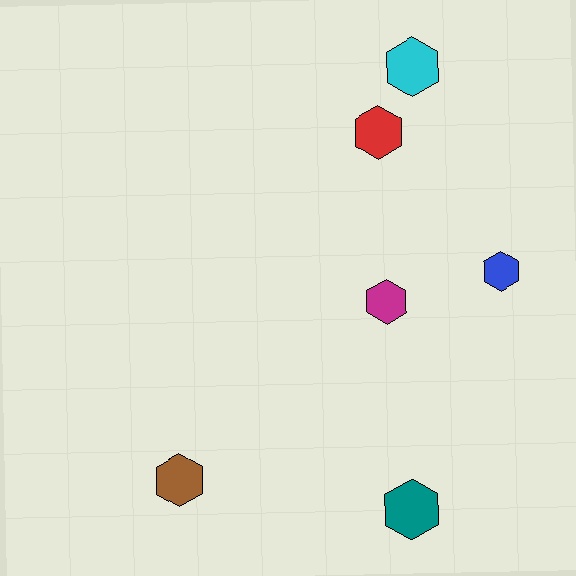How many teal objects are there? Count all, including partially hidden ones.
There is 1 teal object.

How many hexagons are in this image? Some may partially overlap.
There are 6 hexagons.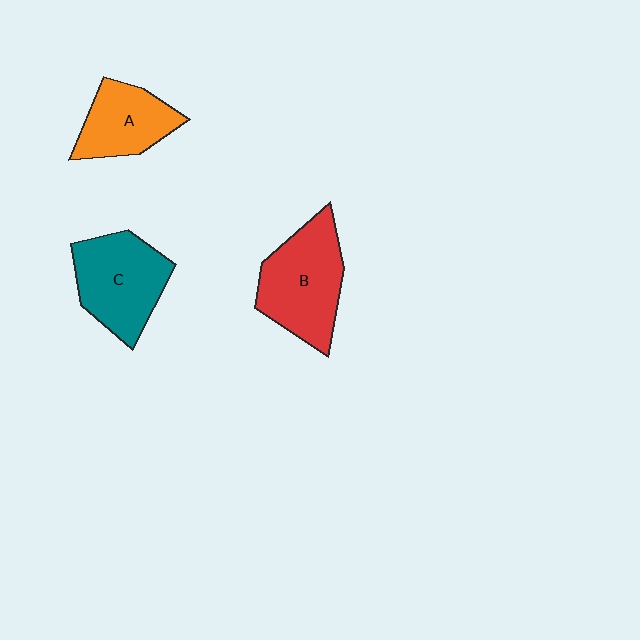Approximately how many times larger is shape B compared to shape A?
Approximately 1.4 times.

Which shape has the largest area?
Shape B (red).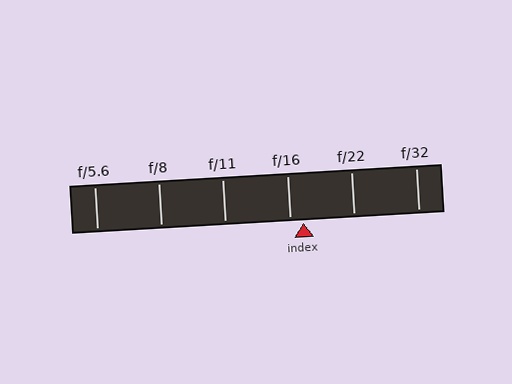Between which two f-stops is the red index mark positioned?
The index mark is between f/16 and f/22.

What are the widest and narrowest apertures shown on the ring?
The widest aperture shown is f/5.6 and the narrowest is f/32.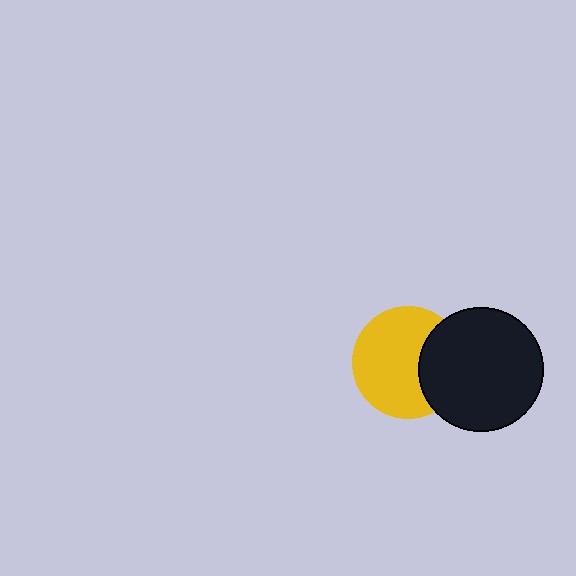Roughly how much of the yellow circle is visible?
Most of it is visible (roughly 70%).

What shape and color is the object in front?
The object in front is a black circle.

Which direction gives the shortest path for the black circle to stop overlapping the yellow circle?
Moving right gives the shortest separation.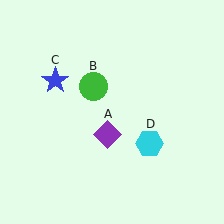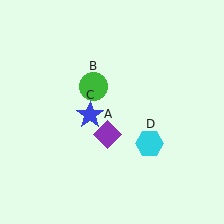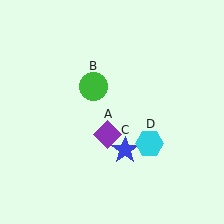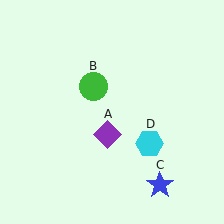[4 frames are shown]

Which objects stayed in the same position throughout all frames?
Purple diamond (object A) and green circle (object B) and cyan hexagon (object D) remained stationary.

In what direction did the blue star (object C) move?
The blue star (object C) moved down and to the right.